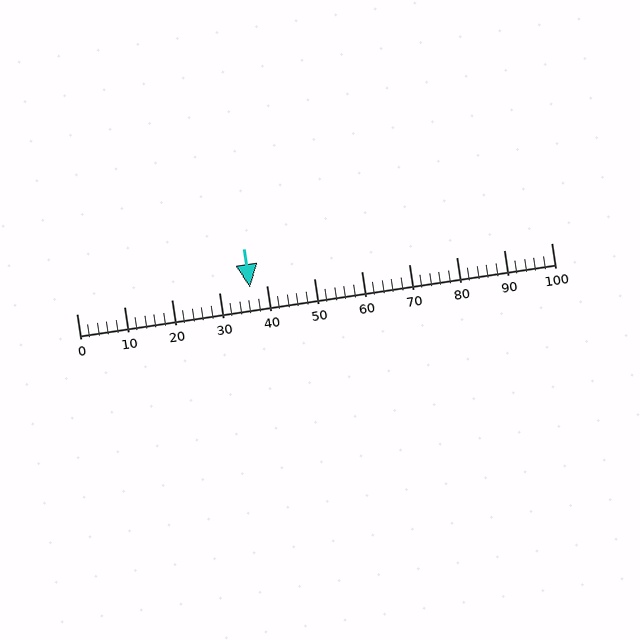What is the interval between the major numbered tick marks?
The major tick marks are spaced 10 units apart.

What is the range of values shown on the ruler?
The ruler shows values from 0 to 100.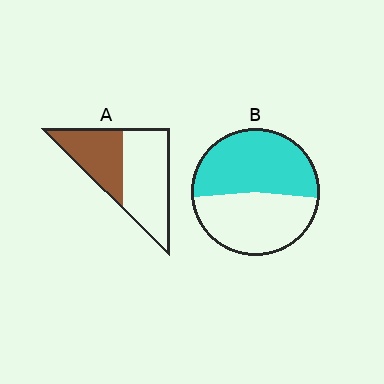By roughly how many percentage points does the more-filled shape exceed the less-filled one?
By roughly 10 percentage points (B over A).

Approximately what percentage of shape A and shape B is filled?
A is approximately 40% and B is approximately 55%.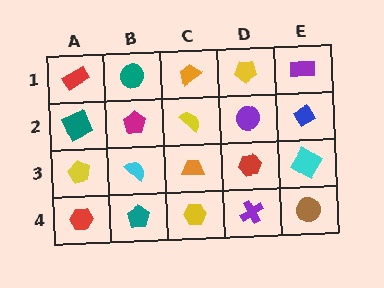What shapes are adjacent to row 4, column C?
An orange trapezoid (row 3, column C), a teal pentagon (row 4, column B), a purple cross (row 4, column D).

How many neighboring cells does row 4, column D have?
3.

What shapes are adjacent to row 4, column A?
A yellow pentagon (row 3, column A), a teal pentagon (row 4, column B).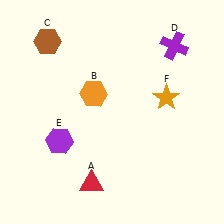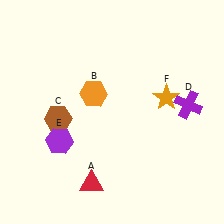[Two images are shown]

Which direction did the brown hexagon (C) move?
The brown hexagon (C) moved down.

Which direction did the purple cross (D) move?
The purple cross (D) moved down.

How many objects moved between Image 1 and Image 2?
2 objects moved between the two images.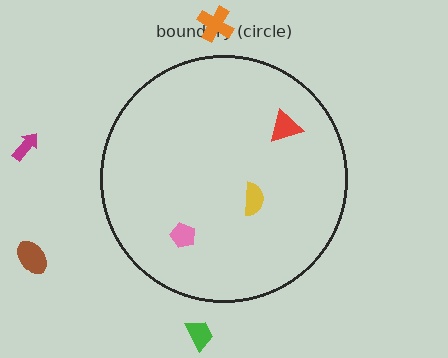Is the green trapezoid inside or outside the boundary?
Outside.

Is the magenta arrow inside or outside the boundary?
Outside.